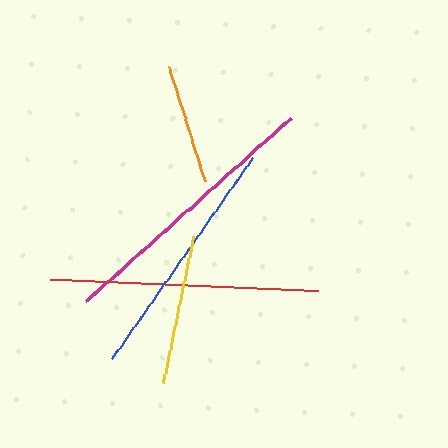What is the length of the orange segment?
The orange segment is approximately 120 pixels long.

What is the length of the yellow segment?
The yellow segment is approximately 151 pixels long.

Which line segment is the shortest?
The orange line is the shortest at approximately 120 pixels.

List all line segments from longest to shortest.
From longest to shortest: magenta, red, blue, yellow, orange.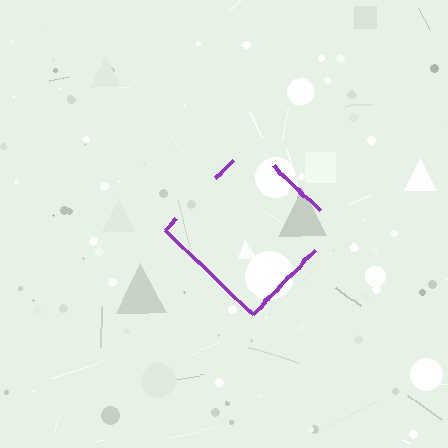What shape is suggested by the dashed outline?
The dashed outline suggests a diamond.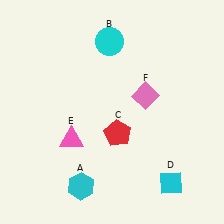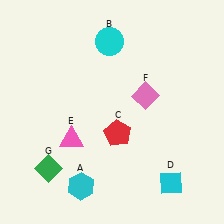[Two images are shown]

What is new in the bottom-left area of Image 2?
A green diamond (G) was added in the bottom-left area of Image 2.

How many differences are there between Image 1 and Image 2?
There is 1 difference between the two images.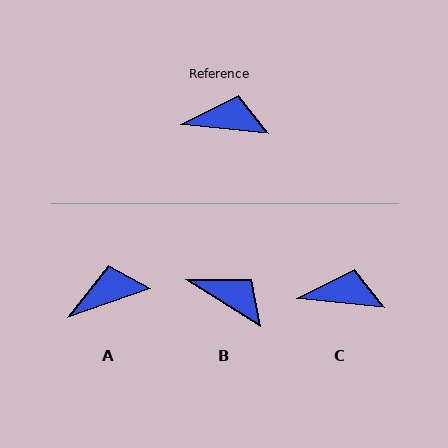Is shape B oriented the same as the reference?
No, it is off by about 26 degrees.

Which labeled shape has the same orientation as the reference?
C.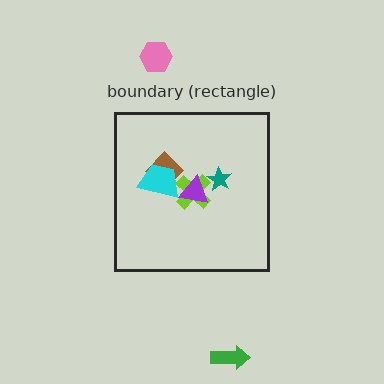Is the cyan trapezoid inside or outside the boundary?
Inside.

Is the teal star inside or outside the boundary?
Inside.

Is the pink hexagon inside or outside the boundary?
Outside.